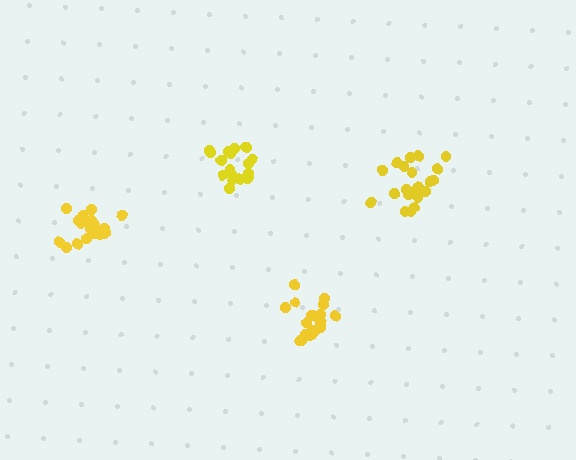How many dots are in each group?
Group 1: 21 dots, Group 2: 20 dots, Group 3: 19 dots, Group 4: 20 dots (80 total).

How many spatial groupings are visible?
There are 4 spatial groupings.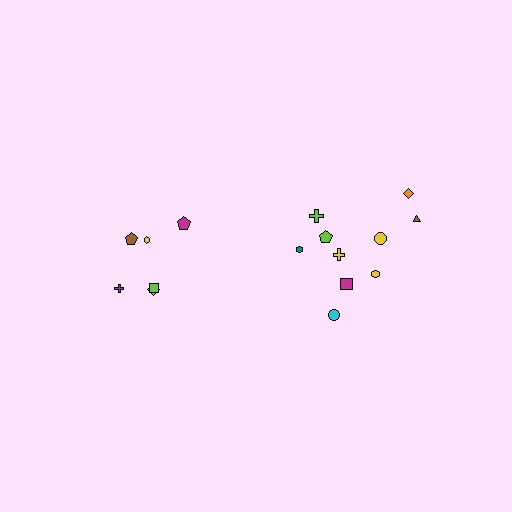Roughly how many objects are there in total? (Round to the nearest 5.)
Roughly 15 objects in total.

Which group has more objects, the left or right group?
The right group.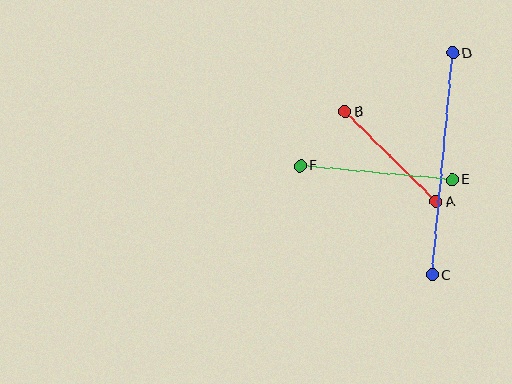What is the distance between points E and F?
The distance is approximately 152 pixels.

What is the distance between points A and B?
The distance is approximately 128 pixels.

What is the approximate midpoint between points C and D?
The midpoint is at approximately (442, 164) pixels.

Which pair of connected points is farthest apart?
Points C and D are farthest apart.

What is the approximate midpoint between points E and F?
The midpoint is at approximately (376, 173) pixels.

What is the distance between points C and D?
The distance is approximately 223 pixels.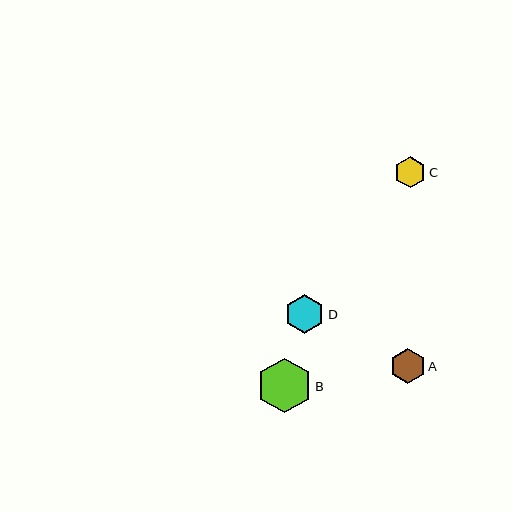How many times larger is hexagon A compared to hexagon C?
Hexagon A is approximately 1.1 times the size of hexagon C.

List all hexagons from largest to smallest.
From largest to smallest: B, D, A, C.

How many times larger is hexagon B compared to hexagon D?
Hexagon B is approximately 1.4 times the size of hexagon D.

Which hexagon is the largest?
Hexagon B is the largest with a size of approximately 55 pixels.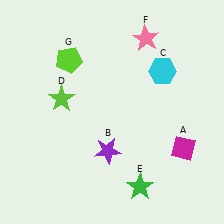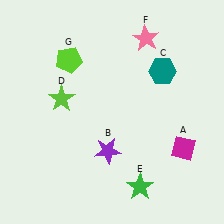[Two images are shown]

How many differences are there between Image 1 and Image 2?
There is 1 difference between the two images.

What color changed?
The hexagon (C) changed from cyan in Image 1 to teal in Image 2.